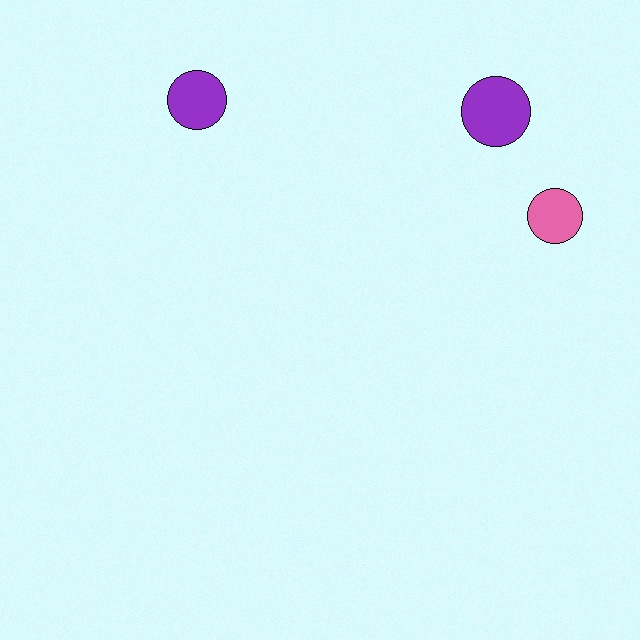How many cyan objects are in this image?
There are no cyan objects.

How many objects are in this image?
There are 3 objects.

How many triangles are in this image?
There are no triangles.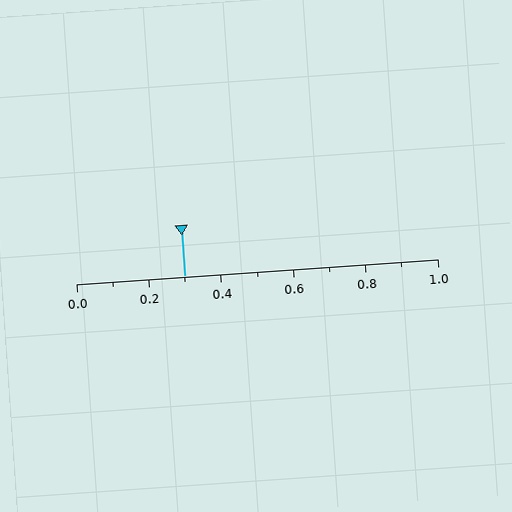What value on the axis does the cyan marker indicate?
The marker indicates approximately 0.3.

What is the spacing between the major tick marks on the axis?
The major ticks are spaced 0.2 apart.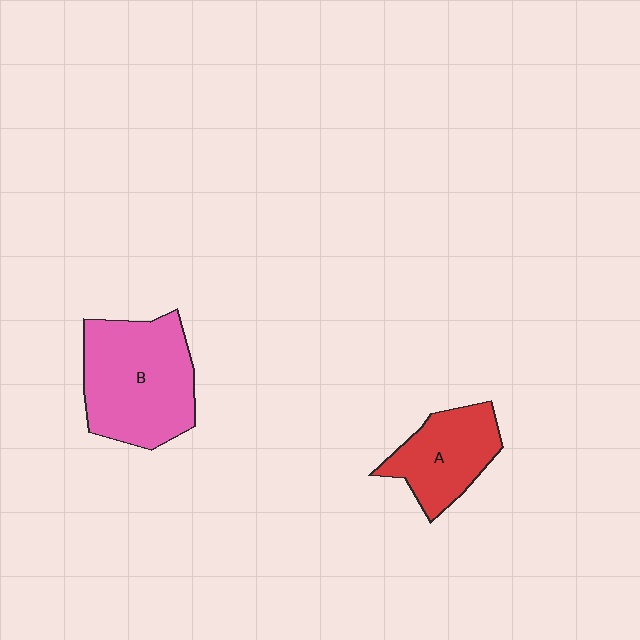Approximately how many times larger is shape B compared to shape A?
Approximately 1.6 times.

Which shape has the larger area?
Shape B (pink).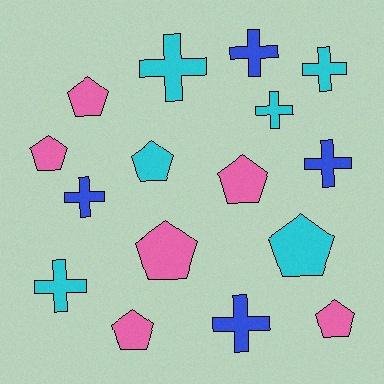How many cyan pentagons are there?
There are 2 cyan pentagons.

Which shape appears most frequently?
Cross, with 8 objects.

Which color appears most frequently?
Pink, with 6 objects.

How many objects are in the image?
There are 16 objects.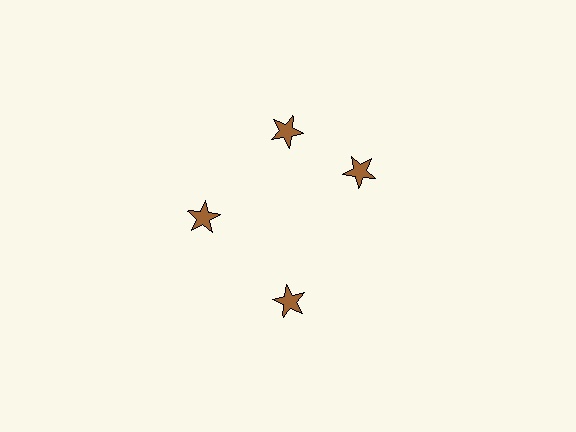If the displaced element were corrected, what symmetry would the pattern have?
It would have 4-fold rotational symmetry — the pattern would map onto itself every 90 degrees.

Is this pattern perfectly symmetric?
No. The 4 brown stars are arranged in a ring, but one element near the 3 o'clock position is rotated out of alignment along the ring, breaking the 4-fold rotational symmetry.